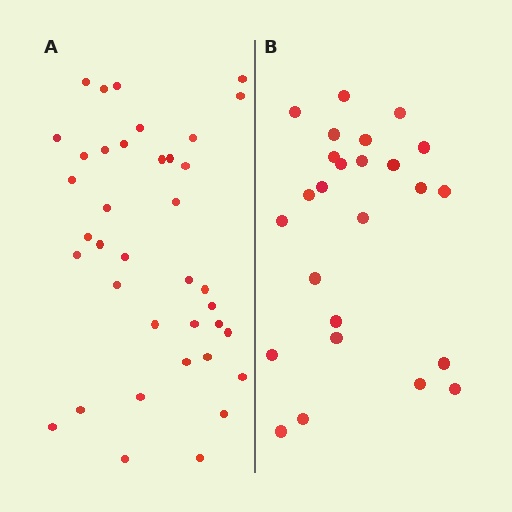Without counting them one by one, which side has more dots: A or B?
Region A (the left region) has more dots.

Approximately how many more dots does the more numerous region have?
Region A has approximately 15 more dots than region B.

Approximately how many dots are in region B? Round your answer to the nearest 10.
About 20 dots. (The exact count is 25, which rounds to 20.)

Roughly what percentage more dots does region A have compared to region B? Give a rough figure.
About 50% more.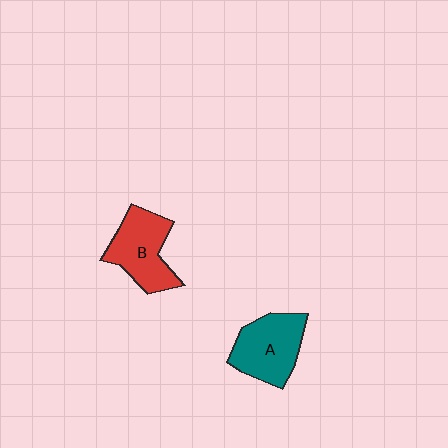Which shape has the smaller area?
Shape B (red).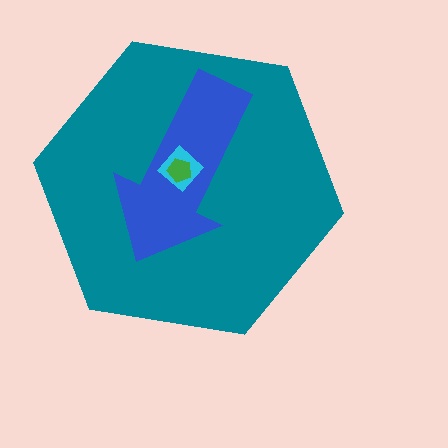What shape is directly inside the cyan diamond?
The green pentagon.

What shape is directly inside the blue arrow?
The cyan diamond.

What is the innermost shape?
The green pentagon.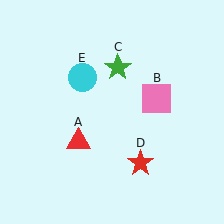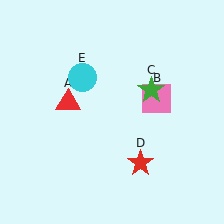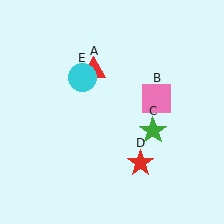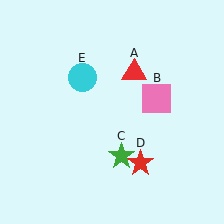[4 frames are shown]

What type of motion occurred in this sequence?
The red triangle (object A), green star (object C) rotated clockwise around the center of the scene.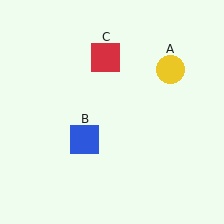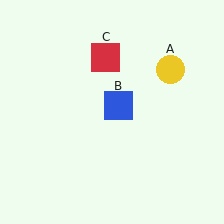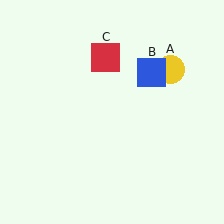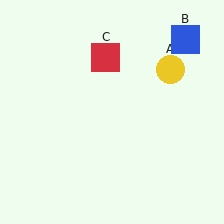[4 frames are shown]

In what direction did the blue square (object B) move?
The blue square (object B) moved up and to the right.